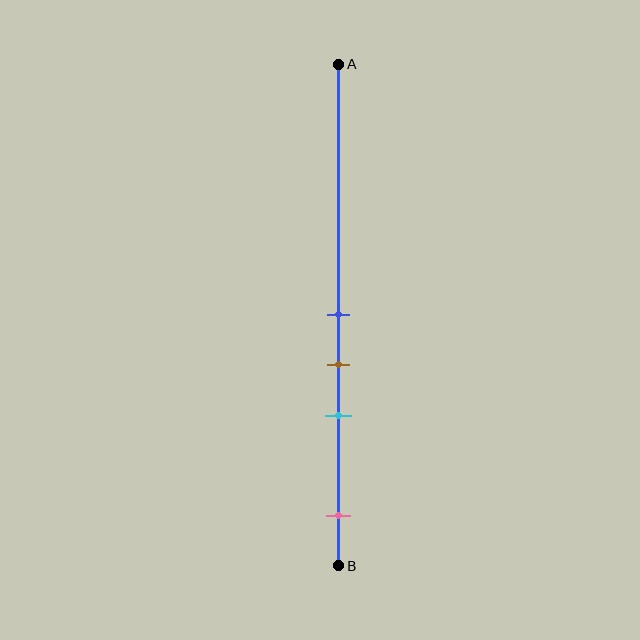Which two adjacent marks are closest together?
The blue and brown marks are the closest adjacent pair.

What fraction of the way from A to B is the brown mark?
The brown mark is approximately 60% (0.6) of the way from A to B.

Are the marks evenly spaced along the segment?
No, the marks are not evenly spaced.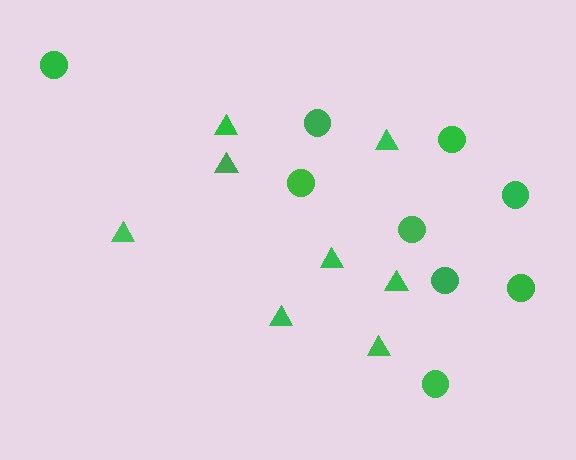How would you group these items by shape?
There are 2 groups: one group of triangles (8) and one group of circles (9).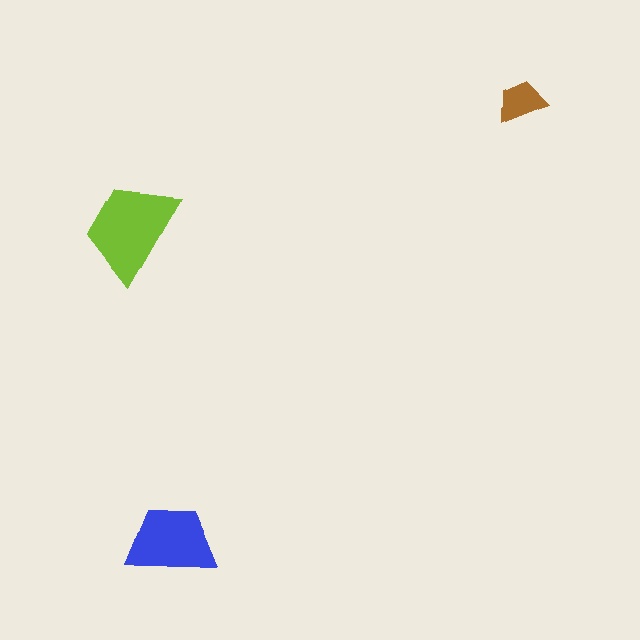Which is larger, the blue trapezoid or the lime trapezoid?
The lime one.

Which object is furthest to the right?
The brown trapezoid is rightmost.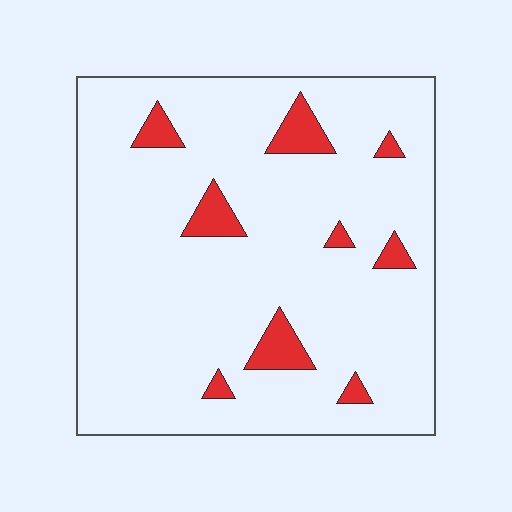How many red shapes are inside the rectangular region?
9.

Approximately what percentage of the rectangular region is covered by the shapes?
Approximately 10%.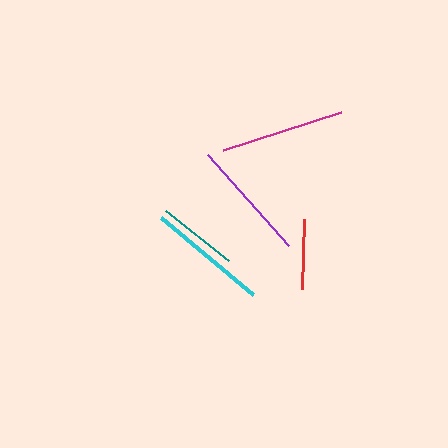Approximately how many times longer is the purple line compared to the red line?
The purple line is approximately 1.7 times the length of the red line.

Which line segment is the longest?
The magenta line is the longest at approximately 125 pixels.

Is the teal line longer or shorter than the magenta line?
The magenta line is longer than the teal line.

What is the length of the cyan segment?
The cyan segment is approximately 119 pixels long.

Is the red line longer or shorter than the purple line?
The purple line is longer than the red line.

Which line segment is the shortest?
The red line is the shortest at approximately 71 pixels.